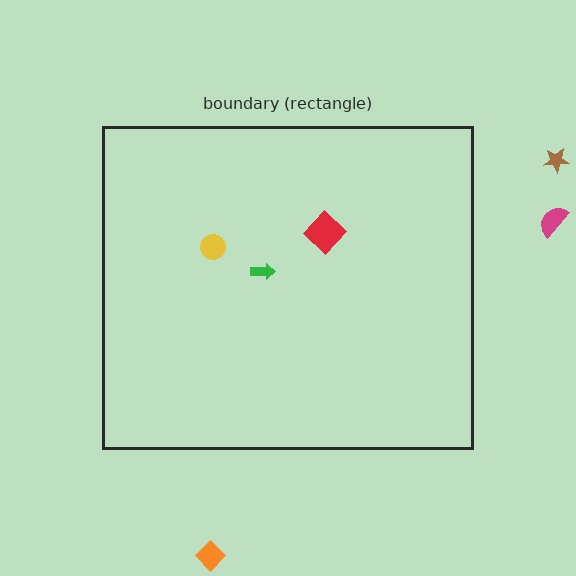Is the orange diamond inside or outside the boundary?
Outside.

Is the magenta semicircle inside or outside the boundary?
Outside.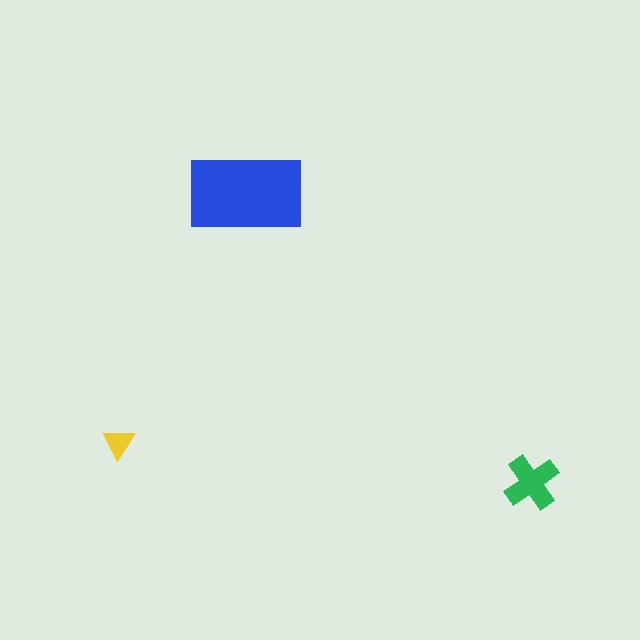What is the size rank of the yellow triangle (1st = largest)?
3rd.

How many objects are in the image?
There are 3 objects in the image.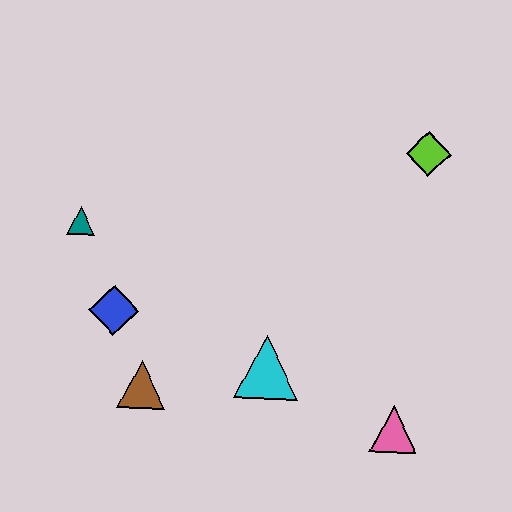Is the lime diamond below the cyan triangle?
No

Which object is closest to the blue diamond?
The brown triangle is closest to the blue diamond.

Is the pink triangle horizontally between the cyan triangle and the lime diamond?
Yes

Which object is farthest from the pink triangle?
The teal triangle is farthest from the pink triangle.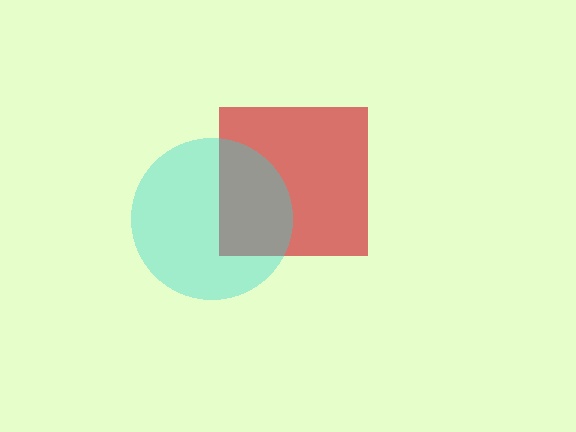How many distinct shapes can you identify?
There are 2 distinct shapes: a red square, a cyan circle.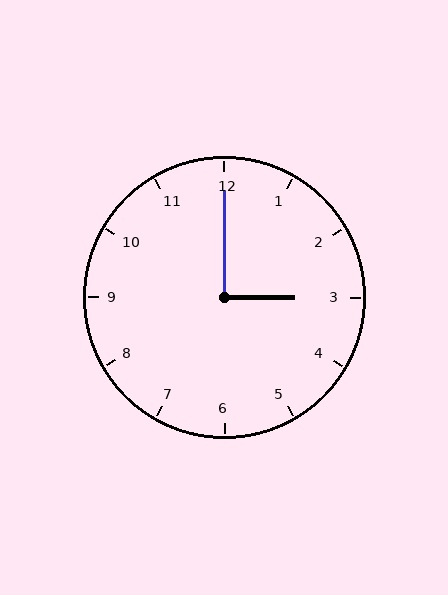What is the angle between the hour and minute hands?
Approximately 90 degrees.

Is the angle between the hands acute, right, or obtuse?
It is right.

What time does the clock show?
3:00.